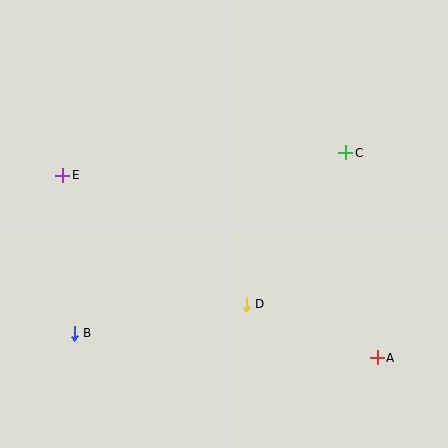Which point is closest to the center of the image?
Point D at (246, 304) is closest to the center.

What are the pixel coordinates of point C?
Point C is at (346, 153).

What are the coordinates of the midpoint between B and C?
The midpoint between B and C is at (210, 243).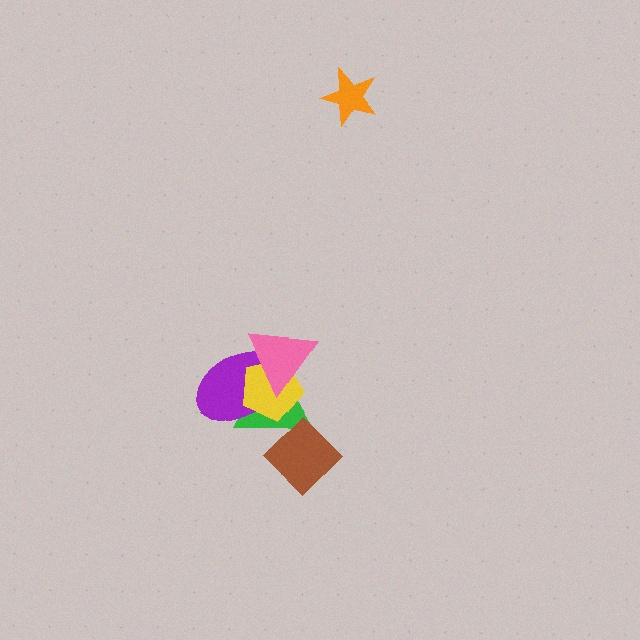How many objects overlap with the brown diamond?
1 object overlaps with the brown diamond.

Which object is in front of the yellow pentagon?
The pink triangle is in front of the yellow pentagon.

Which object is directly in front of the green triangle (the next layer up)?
The purple ellipse is directly in front of the green triangle.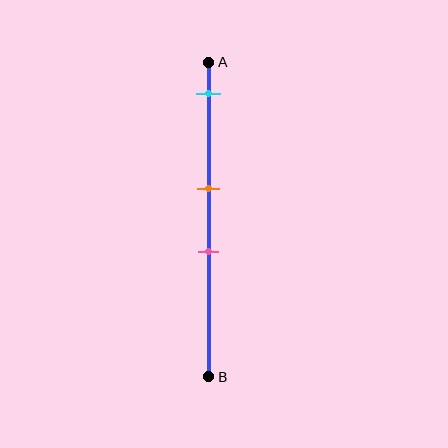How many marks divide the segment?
There are 3 marks dividing the segment.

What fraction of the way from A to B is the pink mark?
The pink mark is approximately 60% (0.6) of the way from A to B.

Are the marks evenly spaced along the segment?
No, the marks are not evenly spaced.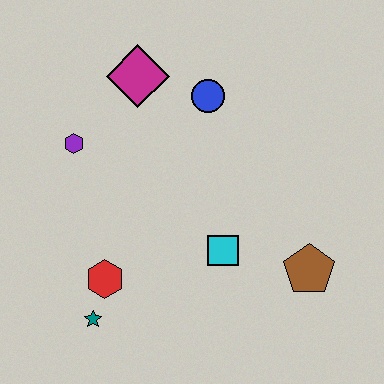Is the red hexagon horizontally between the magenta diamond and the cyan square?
No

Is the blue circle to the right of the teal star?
Yes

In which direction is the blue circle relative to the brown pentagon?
The blue circle is above the brown pentagon.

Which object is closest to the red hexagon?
The teal star is closest to the red hexagon.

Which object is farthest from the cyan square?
The magenta diamond is farthest from the cyan square.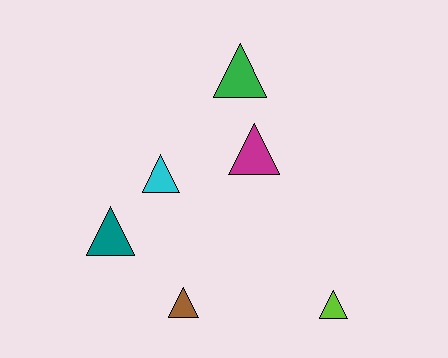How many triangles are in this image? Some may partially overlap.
There are 6 triangles.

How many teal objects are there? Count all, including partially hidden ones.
There is 1 teal object.